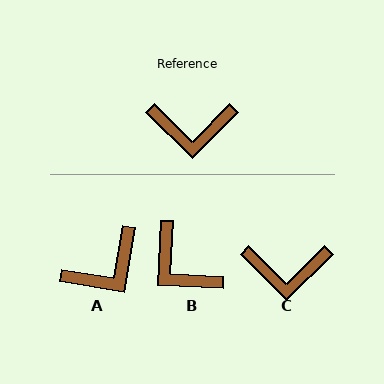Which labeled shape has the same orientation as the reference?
C.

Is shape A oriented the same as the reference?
No, it is off by about 35 degrees.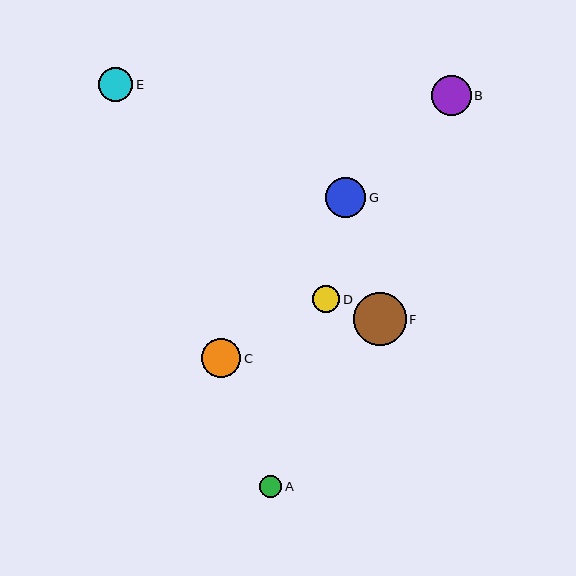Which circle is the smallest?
Circle A is the smallest with a size of approximately 22 pixels.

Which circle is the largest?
Circle F is the largest with a size of approximately 53 pixels.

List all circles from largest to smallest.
From largest to smallest: F, G, B, C, E, D, A.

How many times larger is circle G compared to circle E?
Circle G is approximately 1.2 times the size of circle E.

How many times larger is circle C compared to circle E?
Circle C is approximately 1.2 times the size of circle E.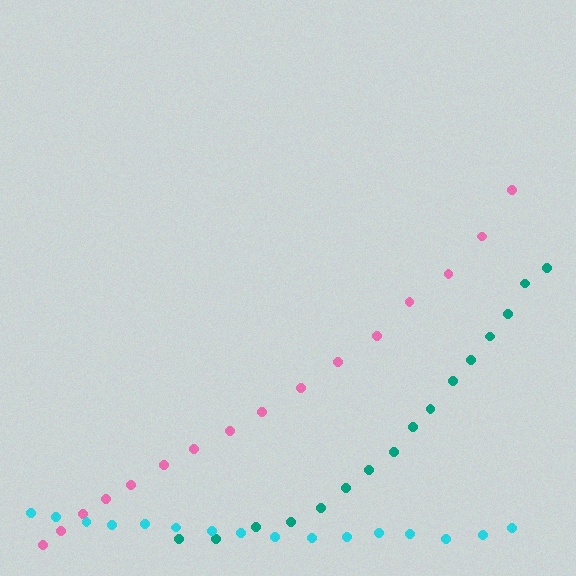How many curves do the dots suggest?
There are 3 distinct paths.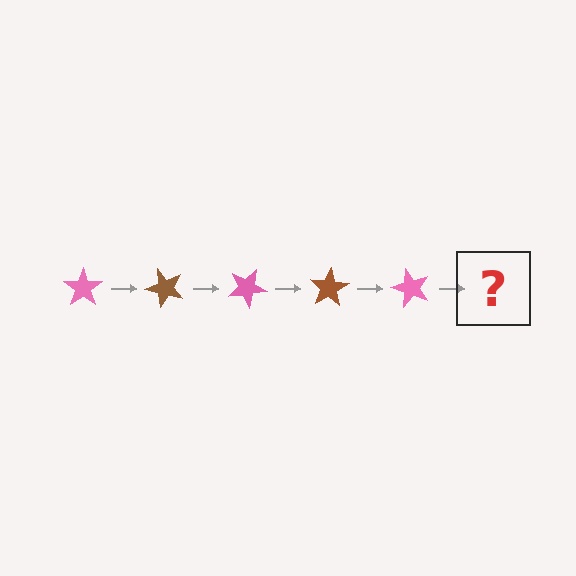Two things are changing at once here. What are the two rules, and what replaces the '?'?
The two rules are that it rotates 50 degrees each step and the color cycles through pink and brown. The '?' should be a brown star, rotated 250 degrees from the start.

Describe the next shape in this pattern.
It should be a brown star, rotated 250 degrees from the start.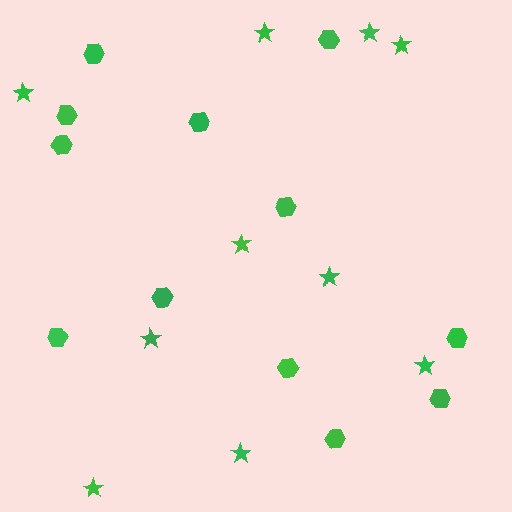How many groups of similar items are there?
There are 2 groups: one group of hexagons (12) and one group of stars (10).